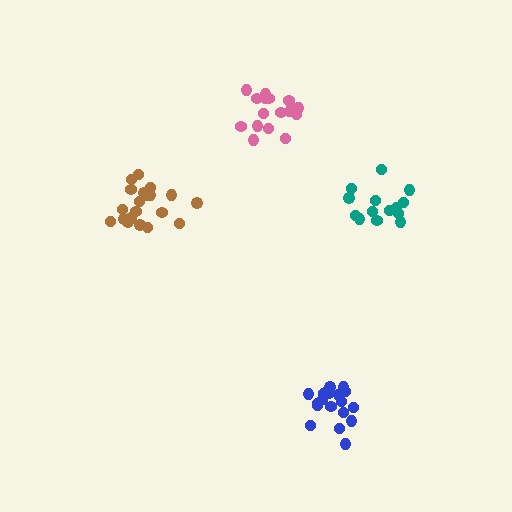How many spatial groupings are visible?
There are 4 spatial groupings.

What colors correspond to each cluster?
The clusters are colored: teal, blue, pink, brown.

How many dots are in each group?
Group 1: 14 dots, Group 2: 19 dots, Group 3: 17 dots, Group 4: 20 dots (70 total).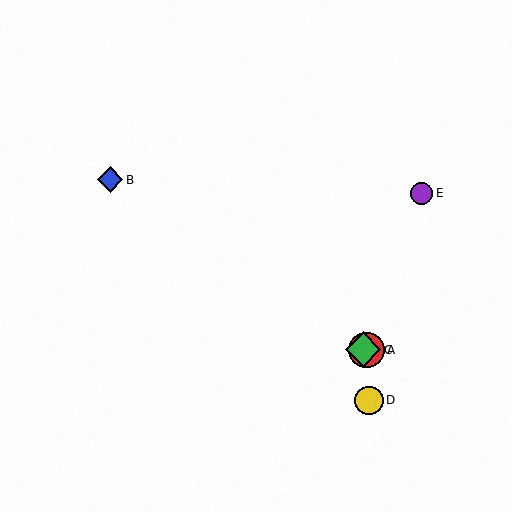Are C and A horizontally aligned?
Yes, both are at y≈350.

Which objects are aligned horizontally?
Objects A, C are aligned horizontally.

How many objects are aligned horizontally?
2 objects (A, C) are aligned horizontally.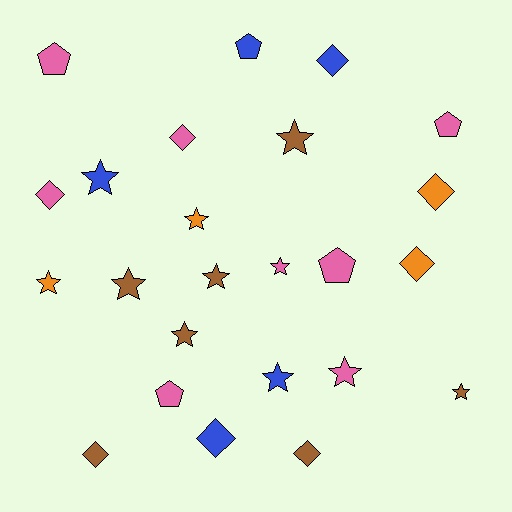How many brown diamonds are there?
There are 2 brown diamonds.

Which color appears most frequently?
Pink, with 8 objects.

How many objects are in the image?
There are 24 objects.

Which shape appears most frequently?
Star, with 11 objects.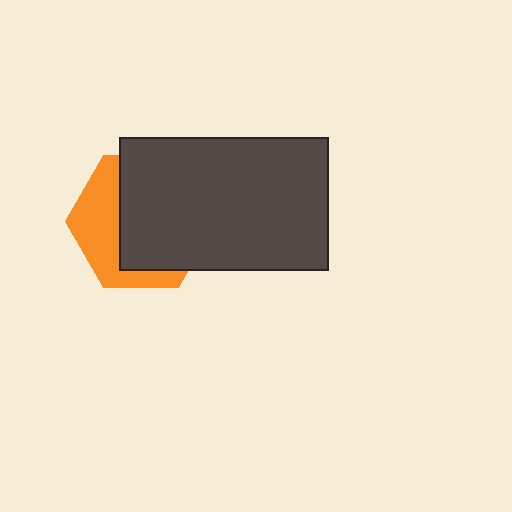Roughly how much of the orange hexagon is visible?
A small part of it is visible (roughly 38%).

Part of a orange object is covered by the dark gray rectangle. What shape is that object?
It is a hexagon.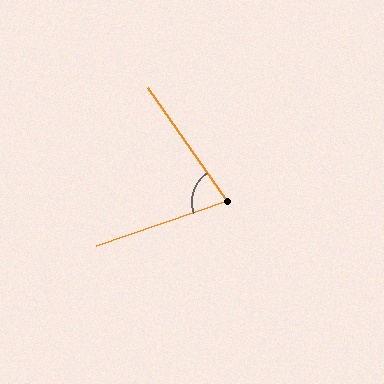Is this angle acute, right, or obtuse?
It is acute.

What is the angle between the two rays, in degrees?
Approximately 74 degrees.